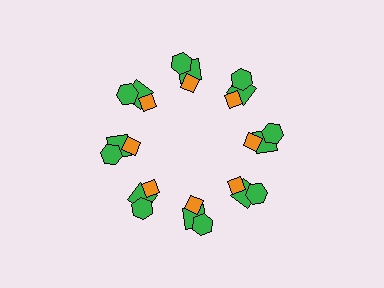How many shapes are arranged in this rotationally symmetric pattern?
There are 24 shapes, arranged in 8 groups of 3.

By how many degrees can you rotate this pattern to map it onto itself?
The pattern maps onto itself every 45 degrees of rotation.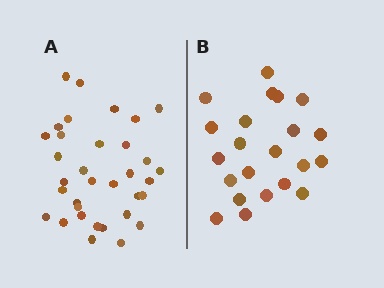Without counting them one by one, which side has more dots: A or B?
Region A (the left region) has more dots.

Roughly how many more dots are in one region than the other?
Region A has roughly 12 or so more dots than region B.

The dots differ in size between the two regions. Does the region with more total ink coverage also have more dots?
No. Region B has more total ink coverage because its dots are larger, but region A actually contains more individual dots. Total area can be misleading — the number of items is what matters here.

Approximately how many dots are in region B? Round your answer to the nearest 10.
About 20 dots. (The exact count is 22, which rounds to 20.)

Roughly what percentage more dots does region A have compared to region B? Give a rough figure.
About 55% more.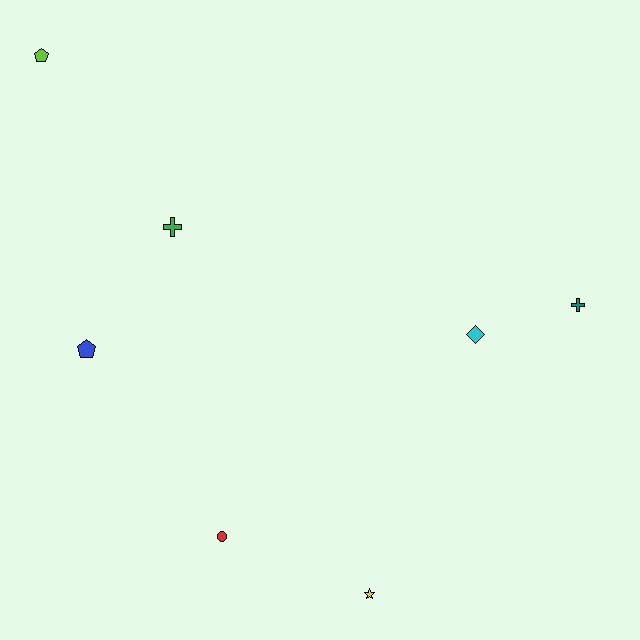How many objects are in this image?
There are 7 objects.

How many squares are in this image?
There are no squares.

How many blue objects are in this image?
There is 1 blue object.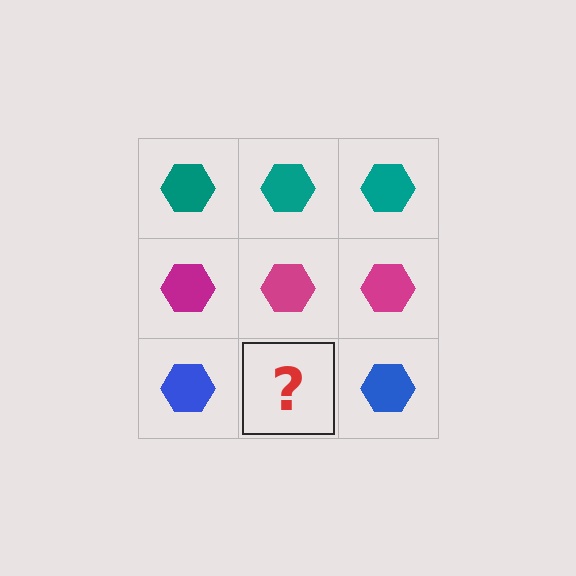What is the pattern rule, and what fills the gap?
The rule is that each row has a consistent color. The gap should be filled with a blue hexagon.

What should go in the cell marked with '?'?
The missing cell should contain a blue hexagon.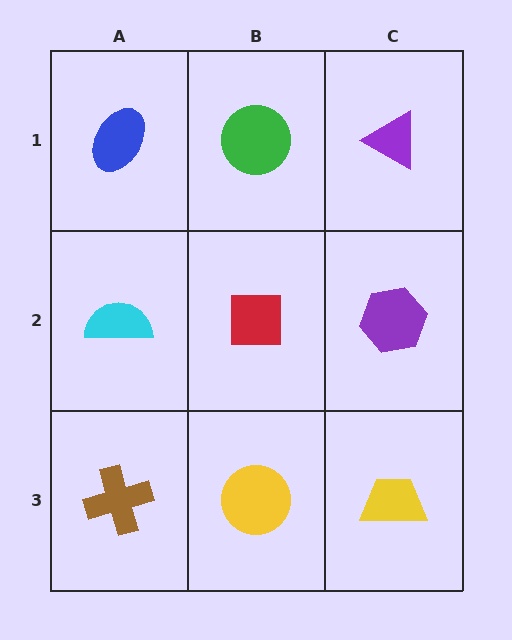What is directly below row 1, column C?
A purple hexagon.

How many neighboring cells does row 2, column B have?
4.